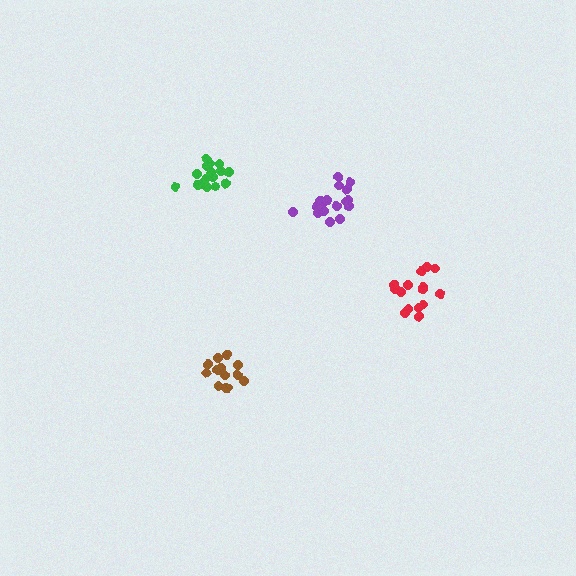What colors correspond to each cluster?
The clusters are colored: green, red, purple, brown.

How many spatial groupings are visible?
There are 4 spatial groupings.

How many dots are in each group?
Group 1: 17 dots, Group 2: 15 dots, Group 3: 18 dots, Group 4: 13 dots (63 total).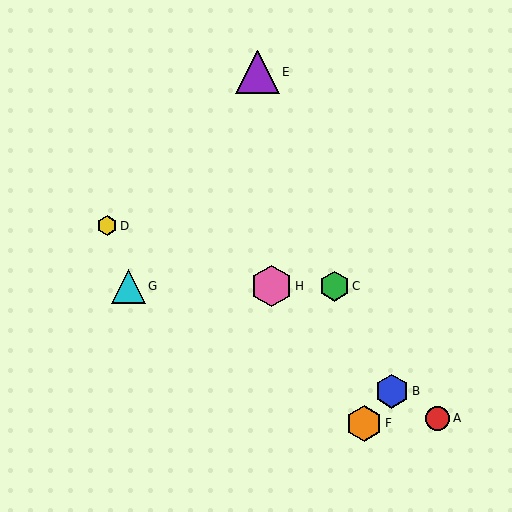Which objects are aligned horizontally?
Objects C, G, H are aligned horizontally.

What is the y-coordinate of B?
Object B is at y≈391.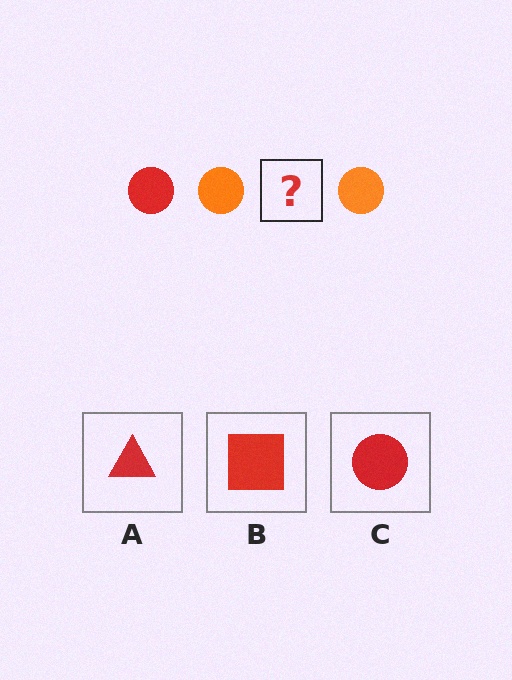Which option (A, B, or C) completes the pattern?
C.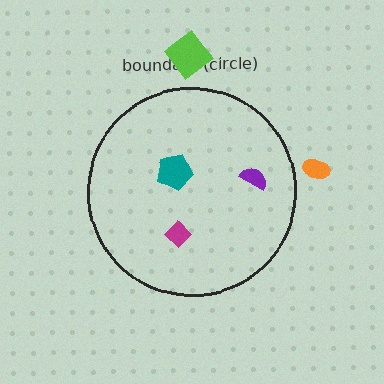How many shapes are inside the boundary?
3 inside, 2 outside.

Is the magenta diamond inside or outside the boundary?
Inside.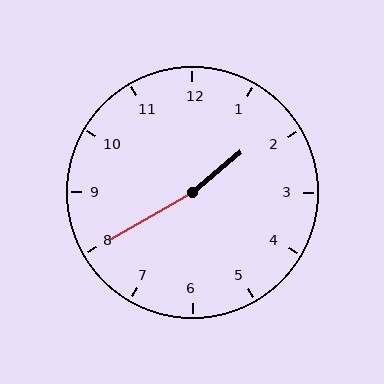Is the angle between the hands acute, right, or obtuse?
It is obtuse.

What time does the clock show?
1:40.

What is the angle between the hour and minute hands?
Approximately 170 degrees.